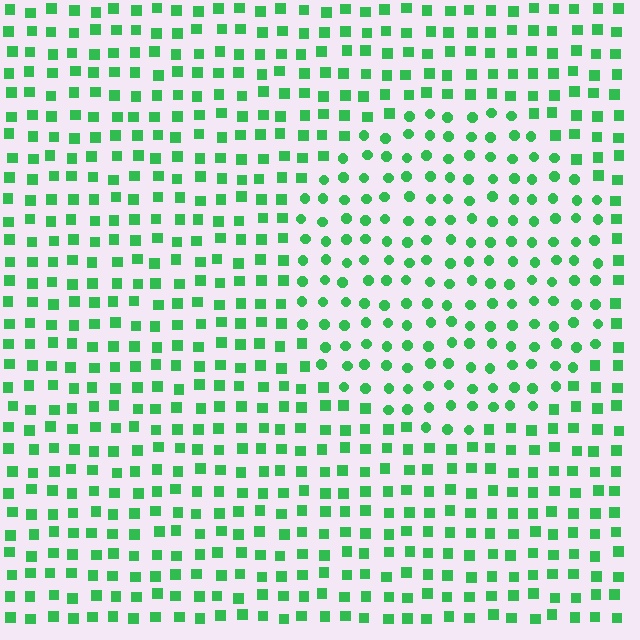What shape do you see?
I see a circle.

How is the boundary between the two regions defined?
The boundary is defined by a change in element shape: circles inside vs. squares outside. All elements share the same color and spacing.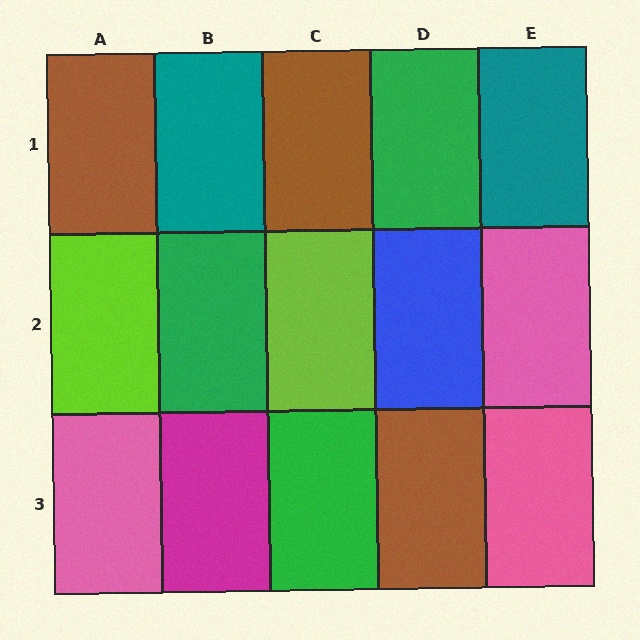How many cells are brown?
3 cells are brown.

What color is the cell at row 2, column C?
Lime.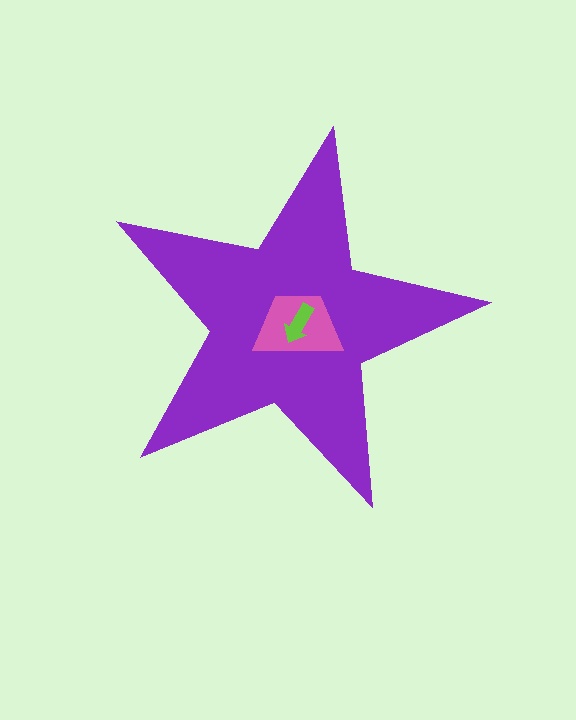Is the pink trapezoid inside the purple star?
Yes.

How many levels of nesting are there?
3.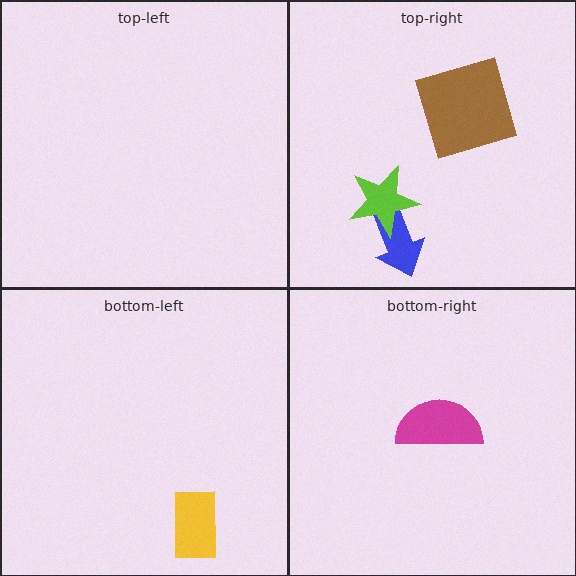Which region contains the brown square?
The top-right region.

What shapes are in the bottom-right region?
The magenta semicircle.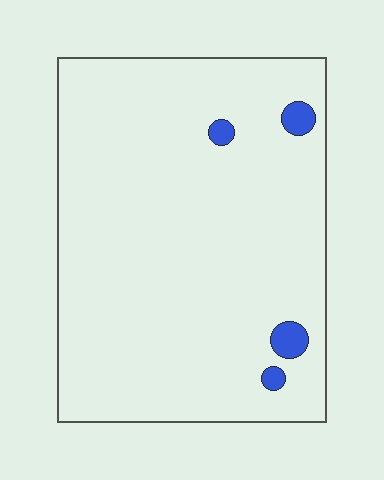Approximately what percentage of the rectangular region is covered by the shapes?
Approximately 5%.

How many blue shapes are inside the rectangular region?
4.